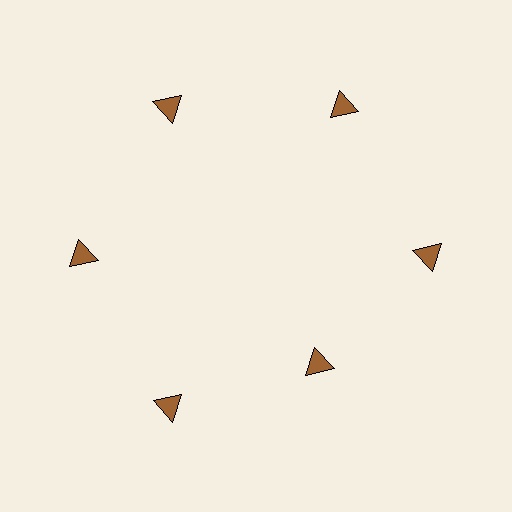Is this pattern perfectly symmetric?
No. The 6 brown triangles are arranged in a ring, but one element near the 5 o'clock position is pulled inward toward the center, breaking the 6-fold rotational symmetry.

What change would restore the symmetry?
The symmetry would be restored by moving it outward, back onto the ring so that all 6 triangles sit at equal angles and equal distance from the center.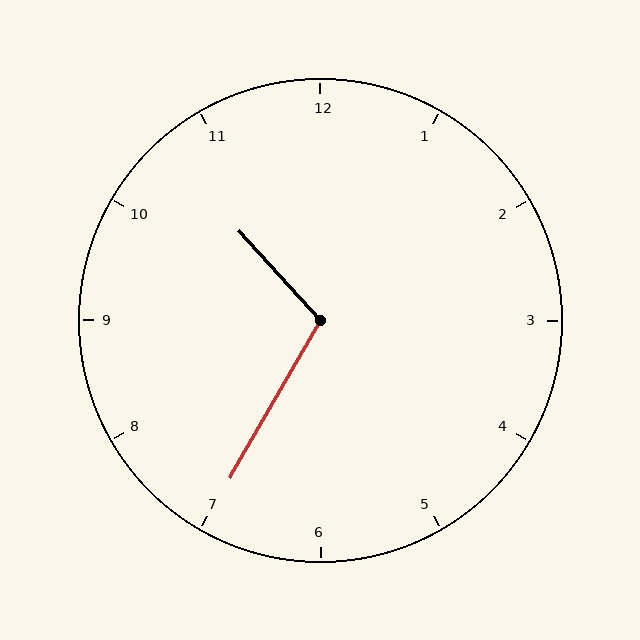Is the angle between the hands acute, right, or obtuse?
It is obtuse.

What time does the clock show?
10:35.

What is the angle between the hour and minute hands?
Approximately 108 degrees.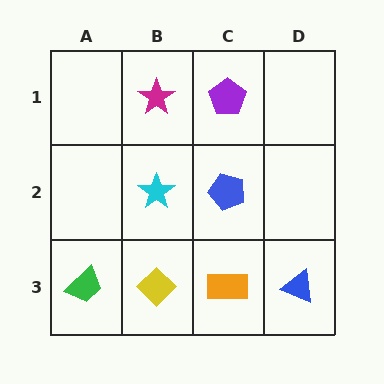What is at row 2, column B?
A cyan star.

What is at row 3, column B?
A yellow diamond.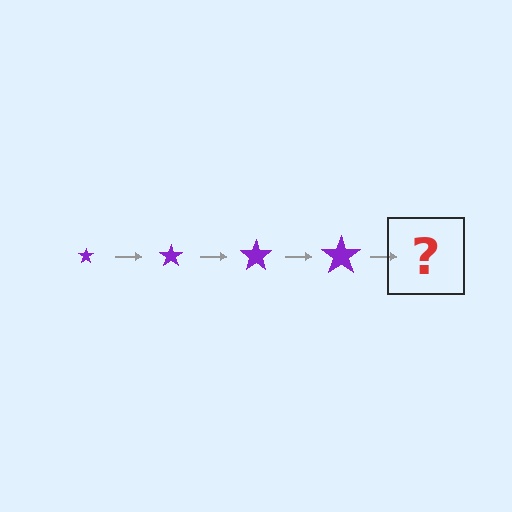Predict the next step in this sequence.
The next step is a purple star, larger than the previous one.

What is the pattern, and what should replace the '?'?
The pattern is that the star gets progressively larger each step. The '?' should be a purple star, larger than the previous one.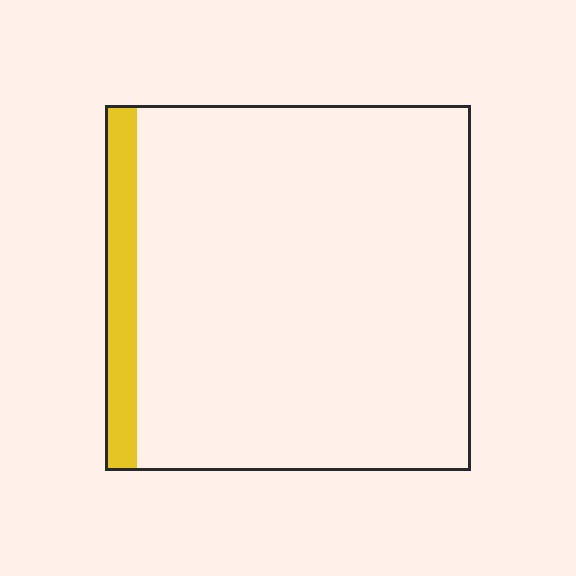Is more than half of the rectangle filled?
No.